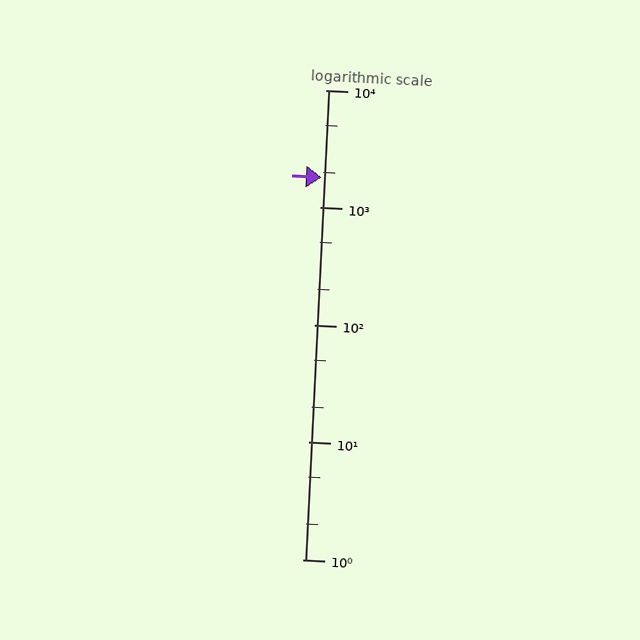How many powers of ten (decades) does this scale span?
The scale spans 4 decades, from 1 to 10000.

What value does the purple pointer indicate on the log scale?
The pointer indicates approximately 1800.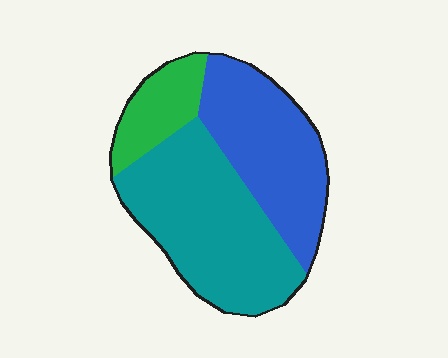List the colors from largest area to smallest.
From largest to smallest: teal, blue, green.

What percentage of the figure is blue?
Blue takes up about three eighths (3/8) of the figure.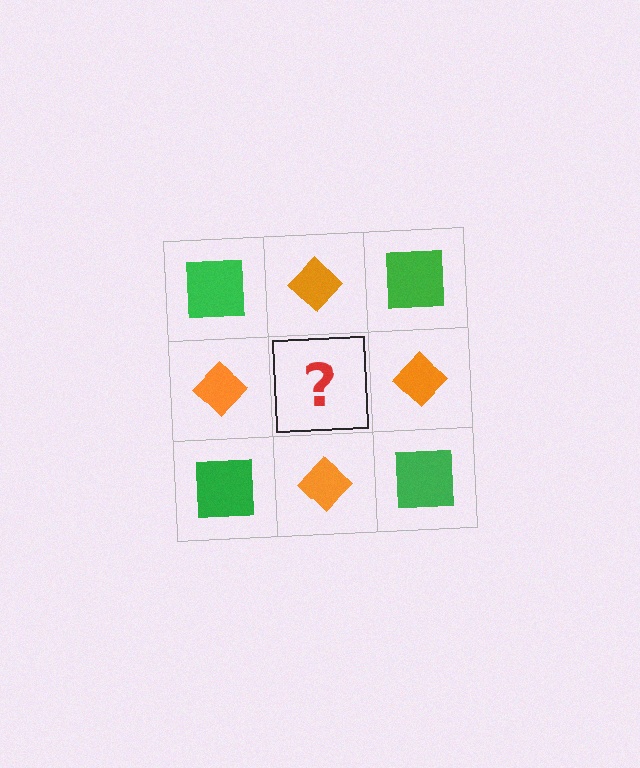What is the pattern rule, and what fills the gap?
The rule is that it alternates green square and orange diamond in a checkerboard pattern. The gap should be filled with a green square.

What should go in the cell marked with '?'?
The missing cell should contain a green square.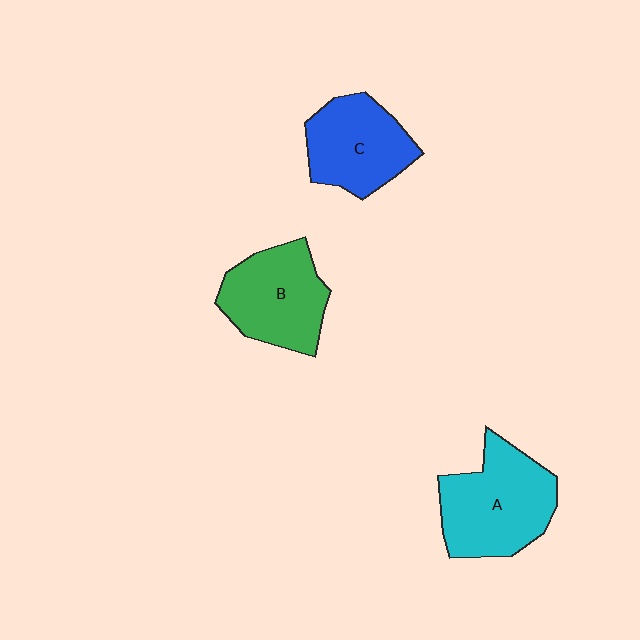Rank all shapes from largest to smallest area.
From largest to smallest: A (cyan), B (green), C (blue).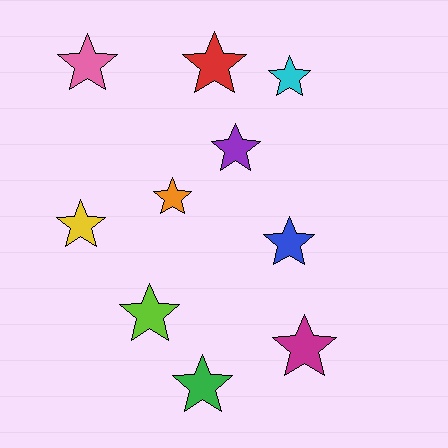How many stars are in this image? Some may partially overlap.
There are 10 stars.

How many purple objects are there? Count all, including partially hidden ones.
There is 1 purple object.